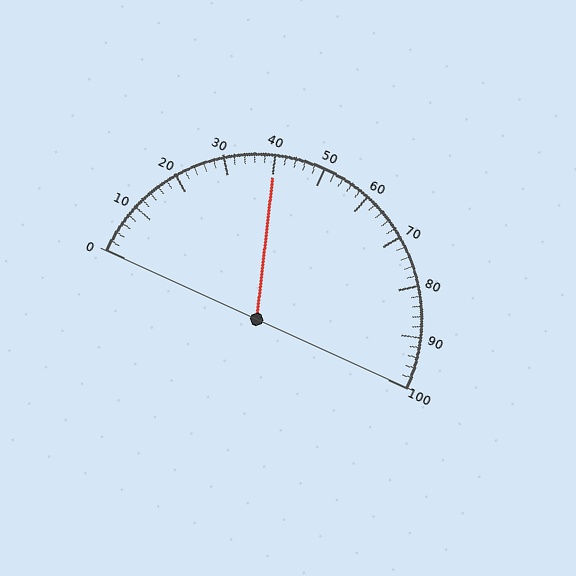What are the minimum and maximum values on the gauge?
The gauge ranges from 0 to 100.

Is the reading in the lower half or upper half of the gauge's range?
The reading is in the lower half of the range (0 to 100).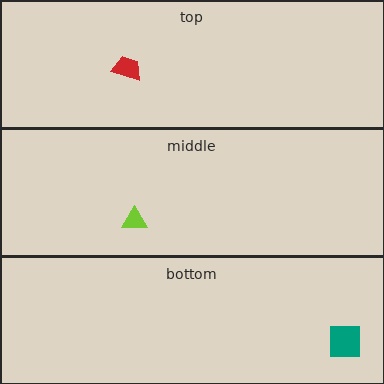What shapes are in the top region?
The red trapezoid.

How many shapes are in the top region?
1.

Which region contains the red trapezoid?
The top region.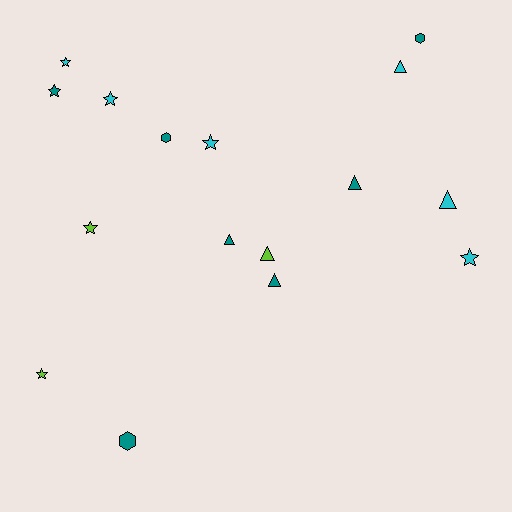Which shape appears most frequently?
Star, with 7 objects.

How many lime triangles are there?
There is 1 lime triangle.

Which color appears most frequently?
Teal, with 7 objects.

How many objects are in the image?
There are 16 objects.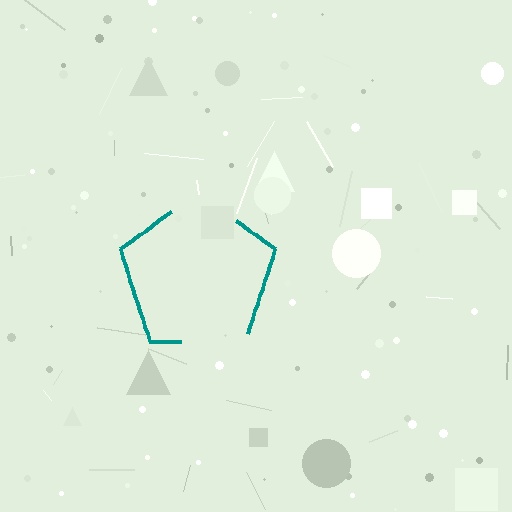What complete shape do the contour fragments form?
The contour fragments form a pentagon.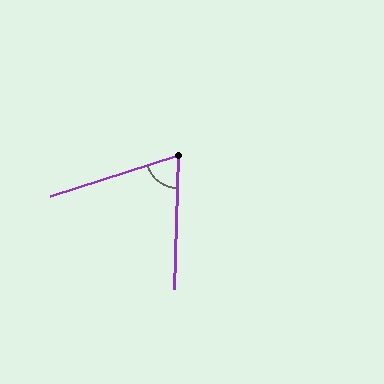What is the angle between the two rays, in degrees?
Approximately 71 degrees.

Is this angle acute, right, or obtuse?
It is acute.